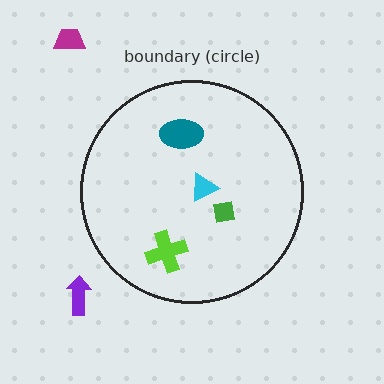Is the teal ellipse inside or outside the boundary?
Inside.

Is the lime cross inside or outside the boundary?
Inside.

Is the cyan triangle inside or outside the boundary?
Inside.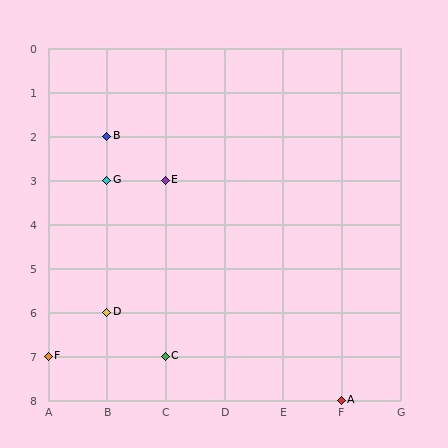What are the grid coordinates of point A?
Point A is at grid coordinates (F, 8).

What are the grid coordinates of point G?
Point G is at grid coordinates (B, 3).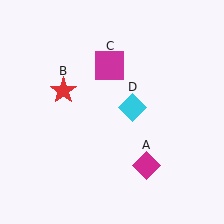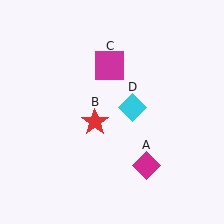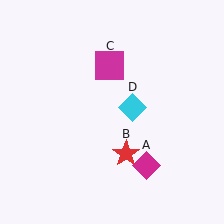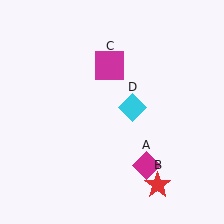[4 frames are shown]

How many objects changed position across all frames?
1 object changed position: red star (object B).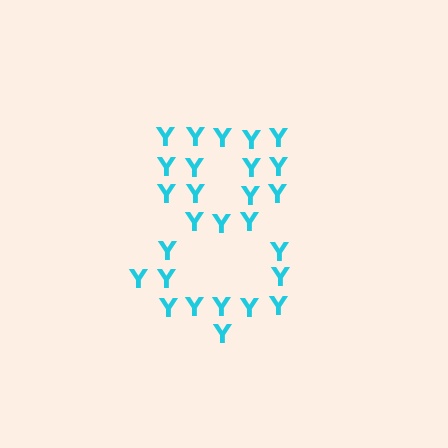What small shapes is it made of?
It is made of small letter Y's.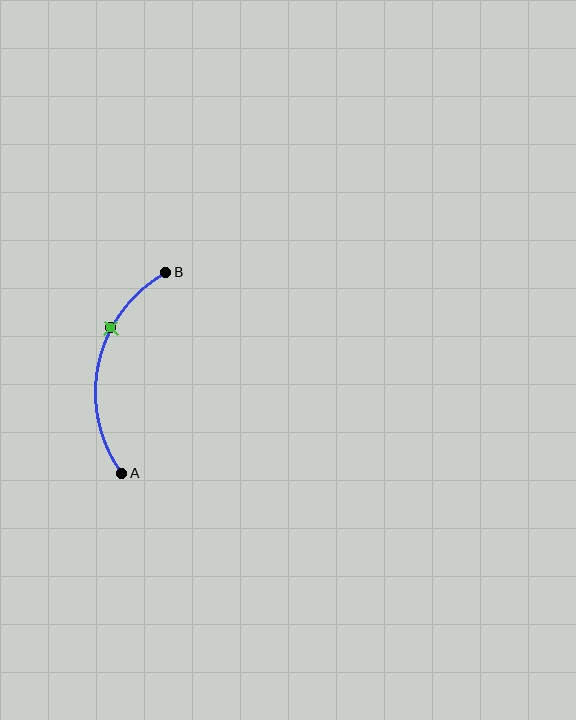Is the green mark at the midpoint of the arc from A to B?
No. The green mark lies on the arc but is closer to endpoint B. The arc midpoint would be at the point on the curve equidistant along the arc from both A and B.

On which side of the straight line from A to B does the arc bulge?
The arc bulges to the left of the straight line connecting A and B.